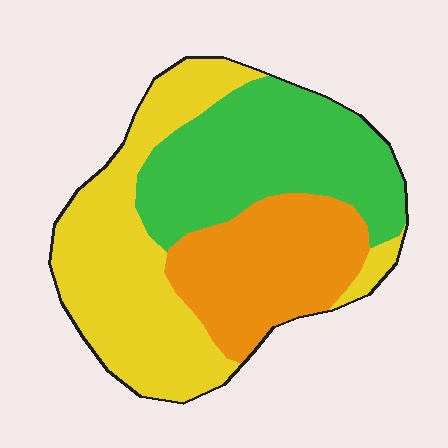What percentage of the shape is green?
Green covers 34% of the shape.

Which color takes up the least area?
Orange, at roughly 25%.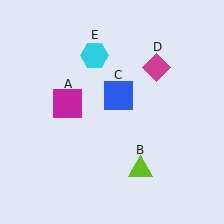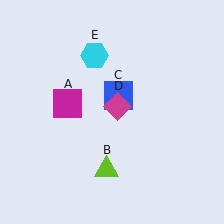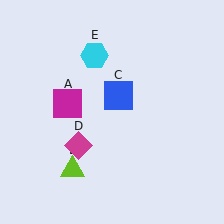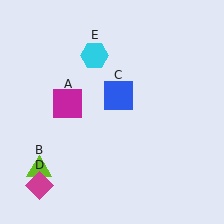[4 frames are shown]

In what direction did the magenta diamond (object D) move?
The magenta diamond (object D) moved down and to the left.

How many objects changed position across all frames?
2 objects changed position: lime triangle (object B), magenta diamond (object D).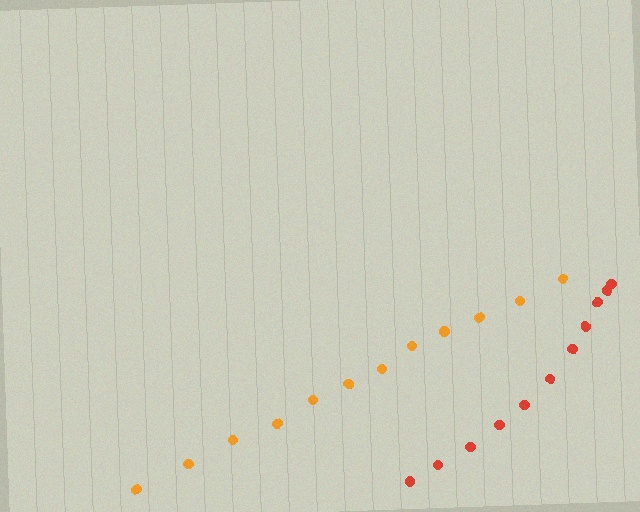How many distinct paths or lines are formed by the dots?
There are 2 distinct paths.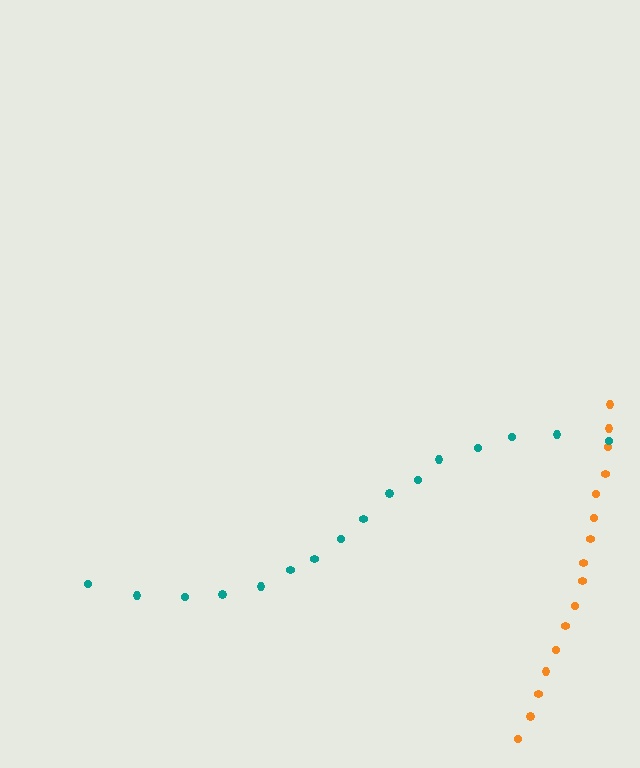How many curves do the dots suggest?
There are 2 distinct paths.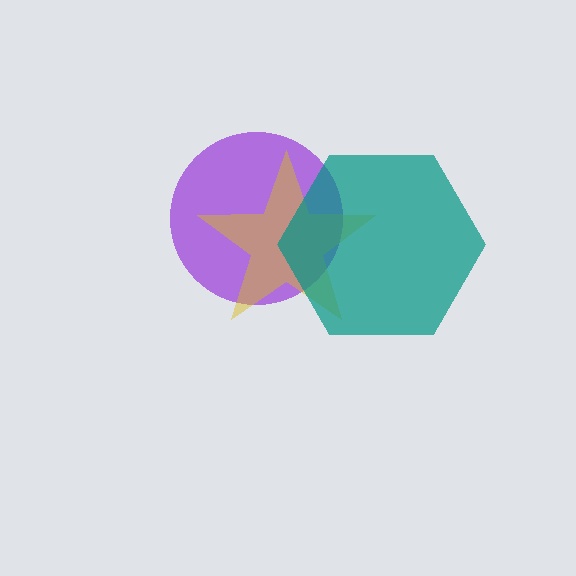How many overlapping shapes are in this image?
There are 3 overlapping shapes in the image.